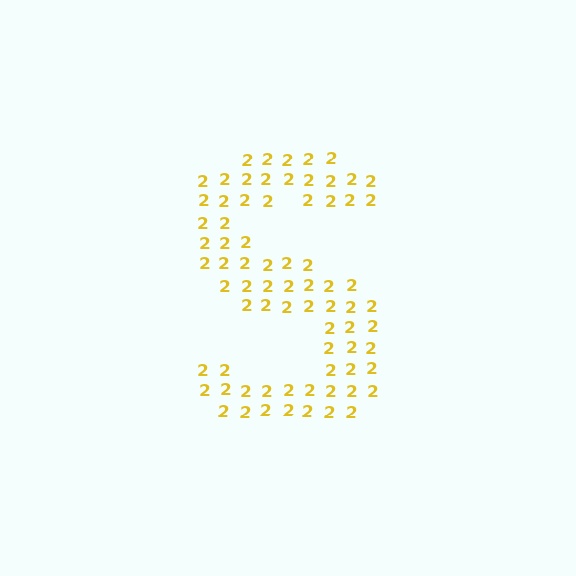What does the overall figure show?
The overall figure shows the letter S.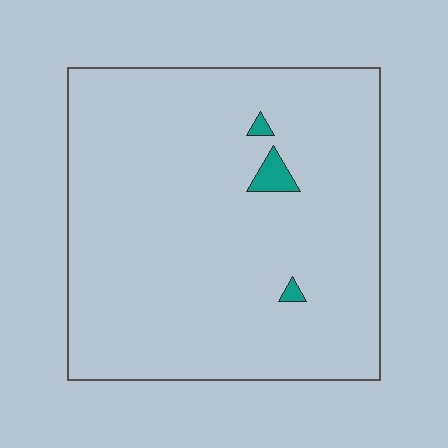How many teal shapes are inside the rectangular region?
3.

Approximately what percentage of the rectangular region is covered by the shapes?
Approximately 0%.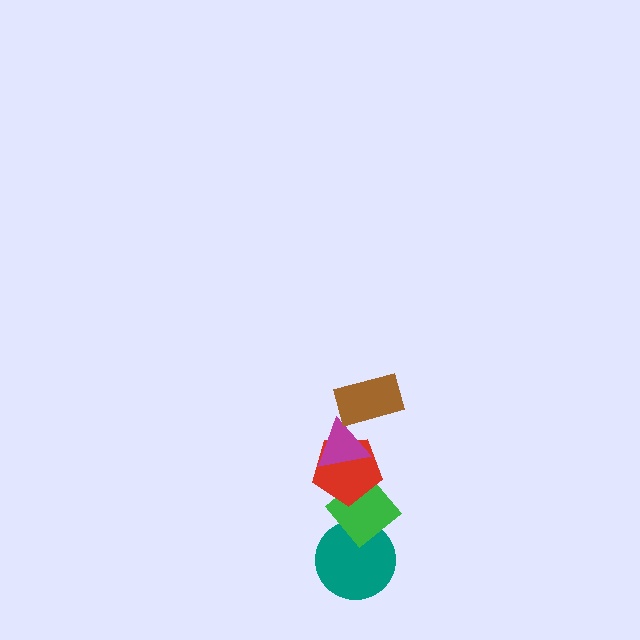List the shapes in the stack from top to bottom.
From top to bottom: the brown rectangle, the magenta triangle, the red pentagon, the green diamond, the teal circle.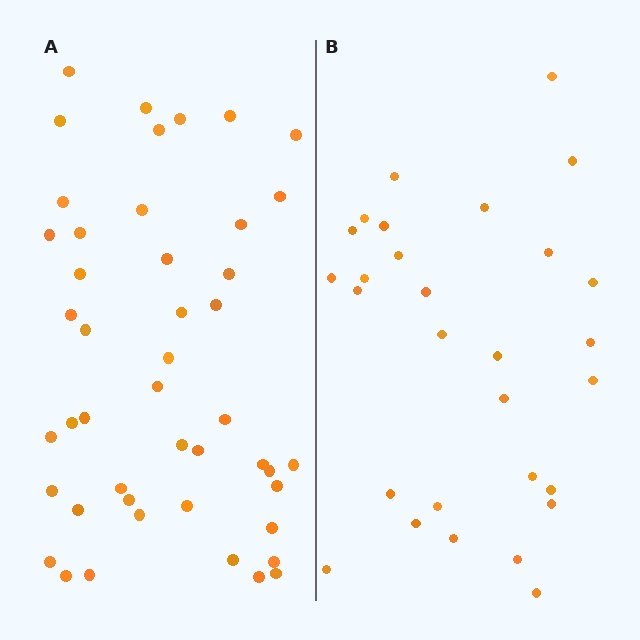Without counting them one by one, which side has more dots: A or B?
Region A (the left region) has more dots.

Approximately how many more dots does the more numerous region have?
Region A has approximately 15 more dots than region B.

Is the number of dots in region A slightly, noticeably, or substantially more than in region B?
Region A has substantially more. The ratio is roughly 1.6 to 1.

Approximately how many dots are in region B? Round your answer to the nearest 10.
About 30 dots. (The exact count is 29, which rounds to 30.)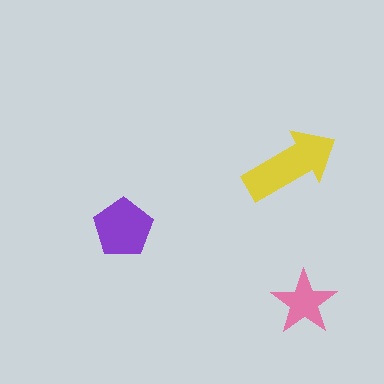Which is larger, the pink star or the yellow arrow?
The yellow arrow.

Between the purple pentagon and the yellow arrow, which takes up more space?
The yellow arrow.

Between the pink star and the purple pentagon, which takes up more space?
The purple pentagon.